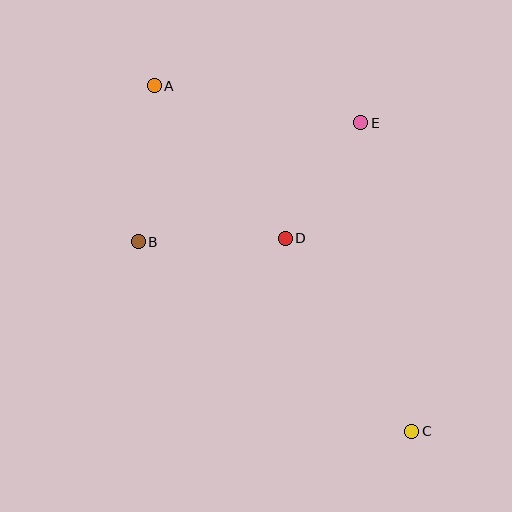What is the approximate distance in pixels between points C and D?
The distance between C and D is approximately 230 pixels.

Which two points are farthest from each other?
Points A and C are farthest from each other.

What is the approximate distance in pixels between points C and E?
The distance between C and E is approximately 313 pixels.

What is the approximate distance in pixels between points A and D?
The distance between A and D is approximately 201 pixels.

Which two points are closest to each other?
Points D and E are closest to each other.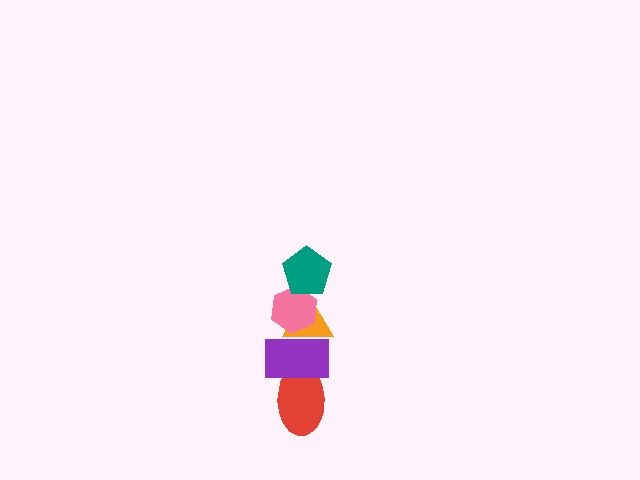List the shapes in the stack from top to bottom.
From top to bottom: the teal pentagon, the pink hexagon, the orange triangle, the purple rectangle, the red ellipse.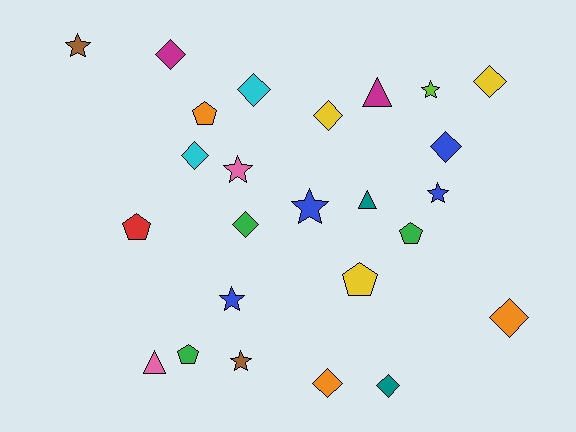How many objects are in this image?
There are 25 objects.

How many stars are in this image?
There are 7 stars.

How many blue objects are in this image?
There are 4 blue objects.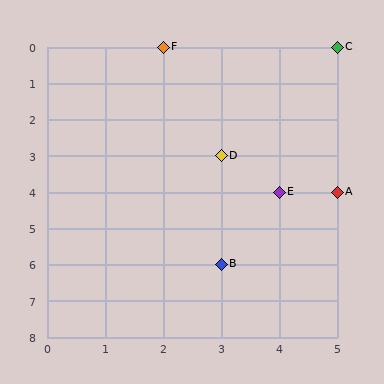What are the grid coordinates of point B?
Point B is at grid coordinates (3, 6).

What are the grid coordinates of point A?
Point A is at grid coordinates (5, 4).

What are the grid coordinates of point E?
Point E is at grid coordinates (4, 4).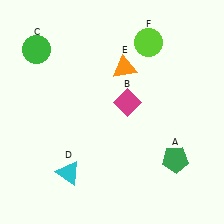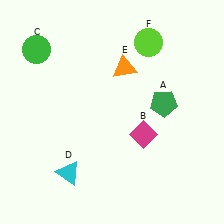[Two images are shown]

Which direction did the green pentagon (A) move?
The green pentagon (A) moved up.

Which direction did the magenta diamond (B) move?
The magenta diamond (B) moved down.